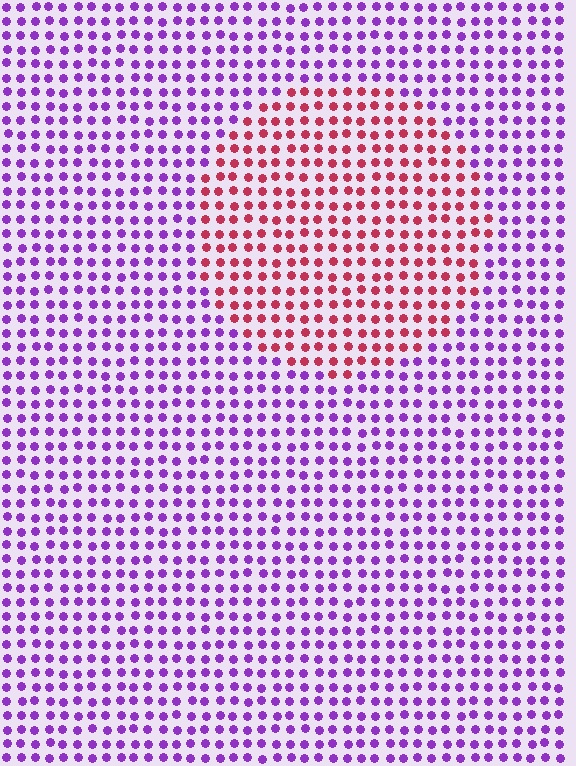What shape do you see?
I see a circle.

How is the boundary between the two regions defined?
The boundary is defined purely by a slight shift in hue (about 65 degrees). Spacing, size, and orientation are identical on both sides.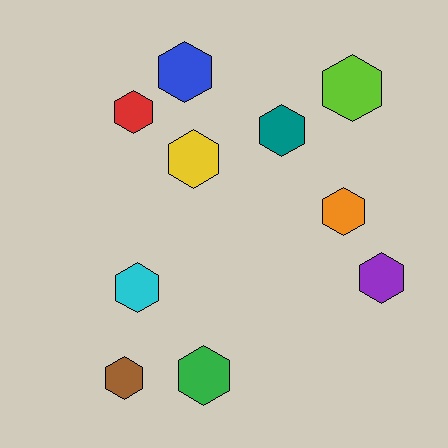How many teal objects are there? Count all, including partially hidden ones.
There is 1 teal object.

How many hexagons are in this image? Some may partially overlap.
There are 10 hexagons.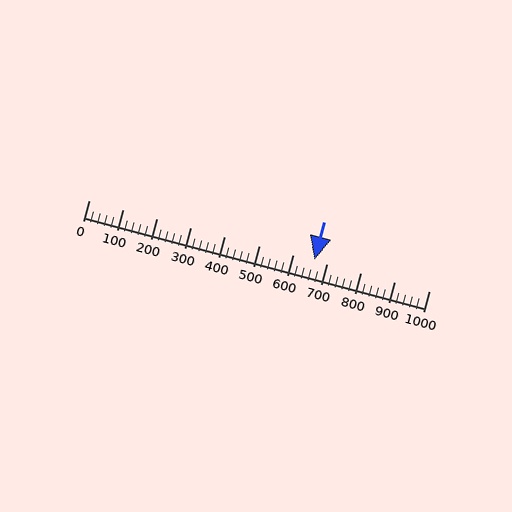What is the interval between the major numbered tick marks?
The major tick marks are spaced 100 units apart.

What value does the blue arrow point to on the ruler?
The blue arrow points to approximately 664.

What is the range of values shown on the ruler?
The ruler shows values from 0 to 1000.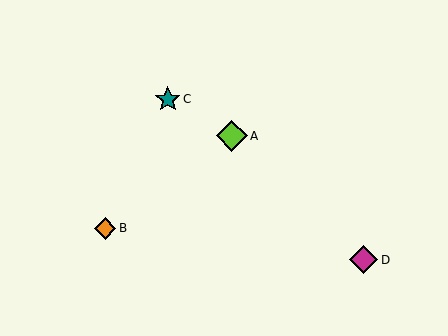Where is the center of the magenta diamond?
The center of the magenta diamond is at (364, 260).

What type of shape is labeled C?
Shape C is a teal star.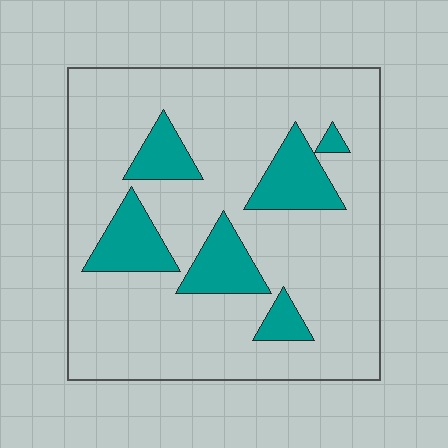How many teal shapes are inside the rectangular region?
6.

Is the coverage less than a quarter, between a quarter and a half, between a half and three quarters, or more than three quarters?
Less than a quarter.